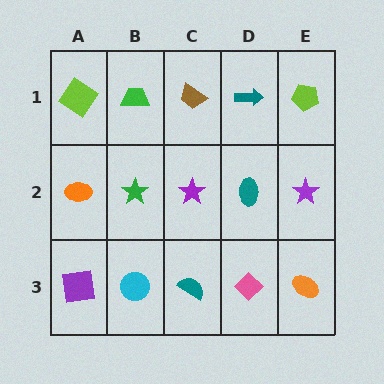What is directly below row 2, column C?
A teal semicircle.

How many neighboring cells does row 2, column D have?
4.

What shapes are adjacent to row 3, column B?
A green star (row 2, column B), a purple square (row 3, column A), a teal semicircle (row 3, column C).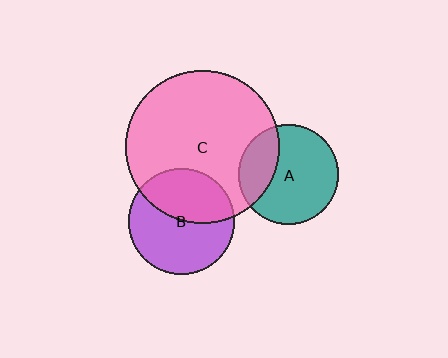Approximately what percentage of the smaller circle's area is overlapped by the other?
Approximately 40%.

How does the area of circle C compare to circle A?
Approximately 2.4 times.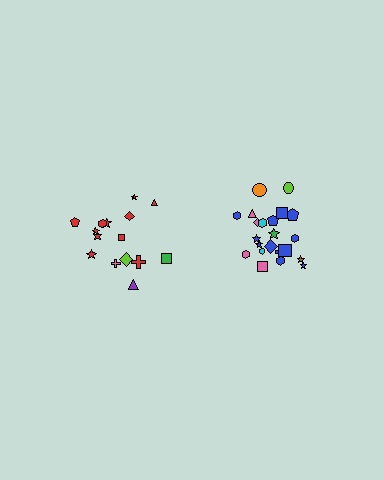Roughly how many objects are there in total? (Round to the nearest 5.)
Roughly 35 objects in total.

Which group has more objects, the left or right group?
The right group.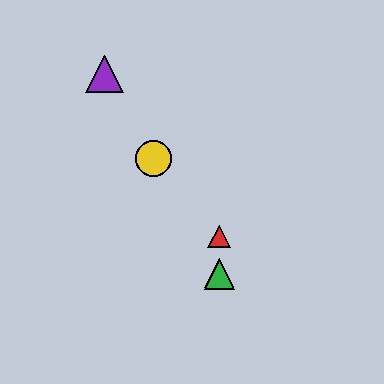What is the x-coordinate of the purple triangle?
The purple triangle is at x≈105.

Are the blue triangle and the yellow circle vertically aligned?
No, the blue triangle is at x≈219 and the yellow circle is at x≈154.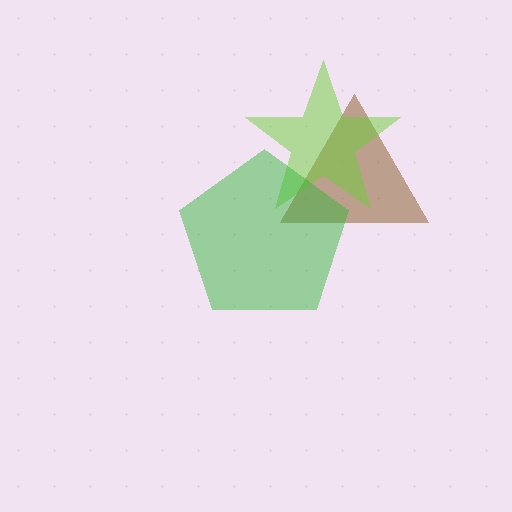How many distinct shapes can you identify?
There are 3 distinct shapes: a brown triangle, a lime star, a green pentagon.